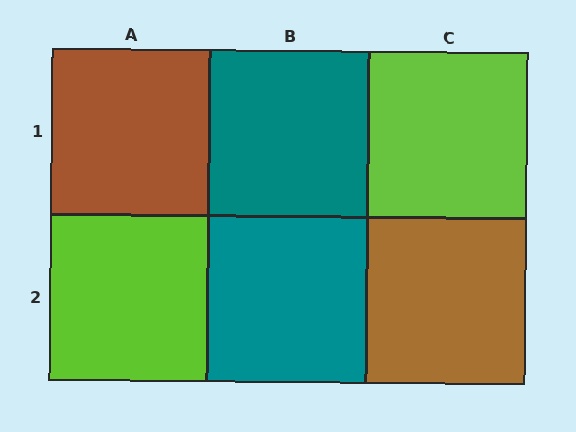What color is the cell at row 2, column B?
Teal.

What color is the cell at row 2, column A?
Lime.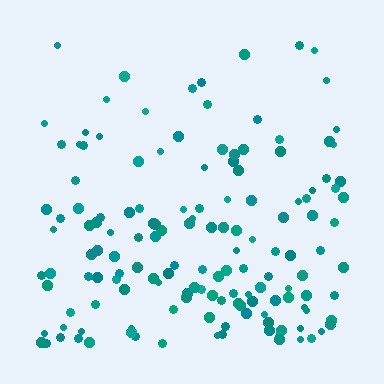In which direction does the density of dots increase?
From top to bottom, with the bottom side densest.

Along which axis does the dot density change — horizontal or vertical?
Vertical.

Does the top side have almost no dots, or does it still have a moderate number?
Still a moderate number, just noticeably fewer than the bottom.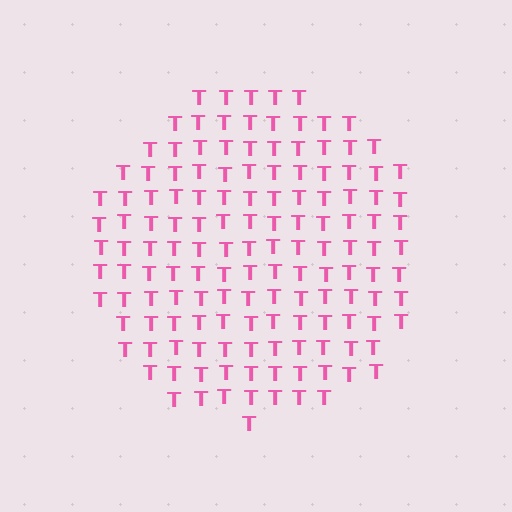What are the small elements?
The small elements are letter T's.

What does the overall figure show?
The overall figure shows a circle.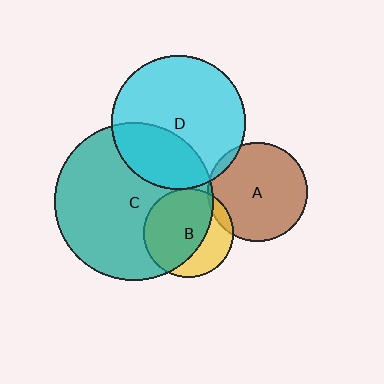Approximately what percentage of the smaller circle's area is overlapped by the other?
Approximately 5%.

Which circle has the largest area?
Circle C (teal).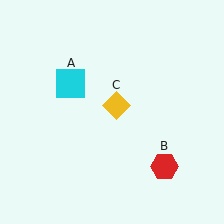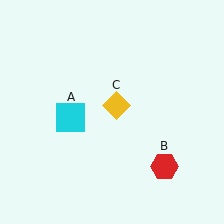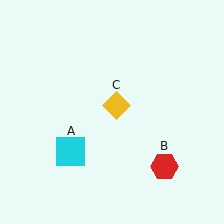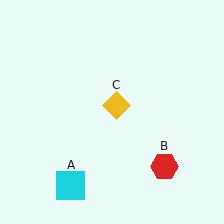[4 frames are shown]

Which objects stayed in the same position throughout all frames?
Red hexagon (object B) and yellow diamond (object C) remained stationary.